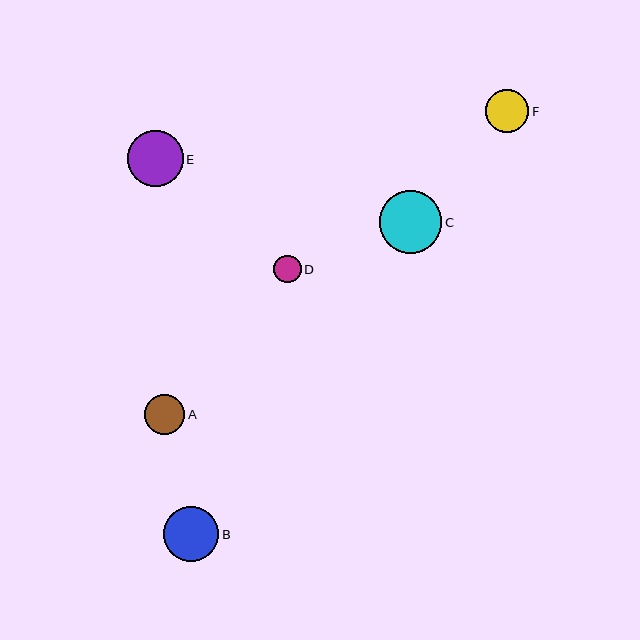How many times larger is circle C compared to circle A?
Circle C is approximately 1.6 times the size of circle A.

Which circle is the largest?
Circle C is the largest with a size of approximately 63 pixels.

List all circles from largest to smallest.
From largest to smallest: C, E, B, F, A, D.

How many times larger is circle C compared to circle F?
Circle C is approximately 1.5 times the size of circle F.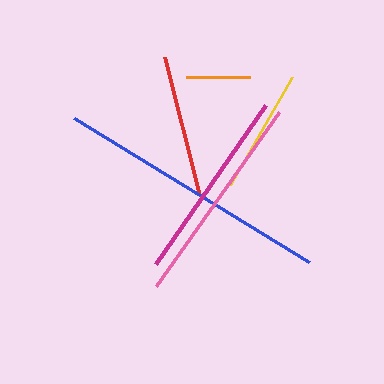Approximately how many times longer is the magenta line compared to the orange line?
The magenta line is approximately 3.0 times the length of the orange line.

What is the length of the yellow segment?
The yellow segment is approximately 125 pixels long.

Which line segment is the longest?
The blue line is the longest at approximately 276 pixels.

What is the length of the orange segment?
The orange segment is approximately 64 pixels long.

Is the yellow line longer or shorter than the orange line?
The yellow line is longer than the orange line.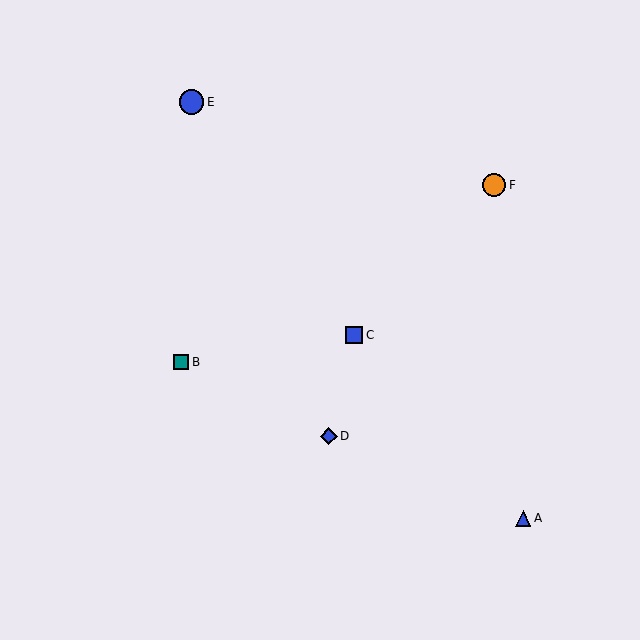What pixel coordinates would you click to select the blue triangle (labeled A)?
Click at (523, 518) to select the blue triangle A.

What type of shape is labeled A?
Shape A is a blue triangle.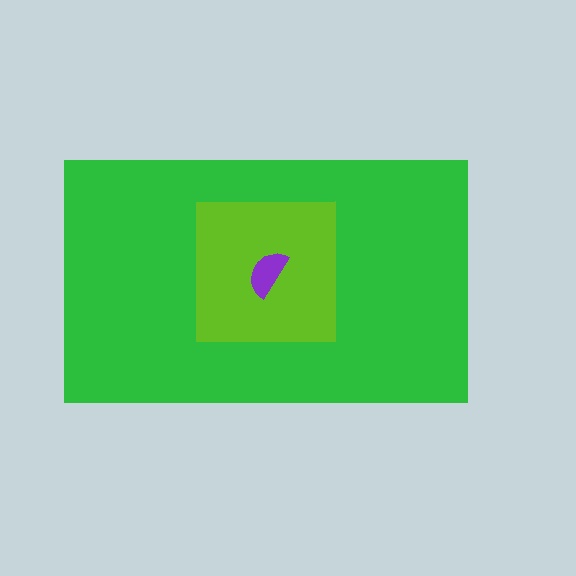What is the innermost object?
The purple semicircle.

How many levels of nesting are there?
3.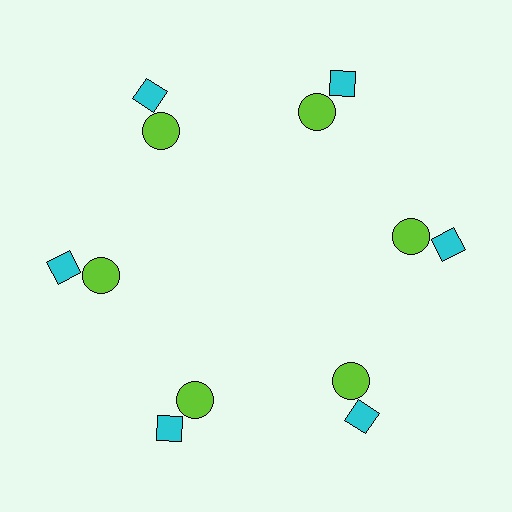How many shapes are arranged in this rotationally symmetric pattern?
There are 12 shapes, arranged in 6 groups of 2.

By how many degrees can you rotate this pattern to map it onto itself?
The pattern maps onto itself every 60 degrees of rotation.